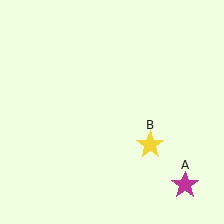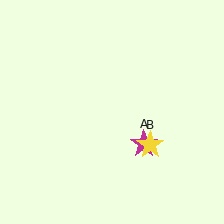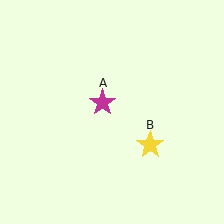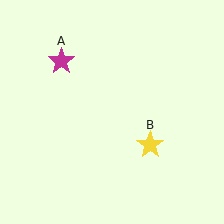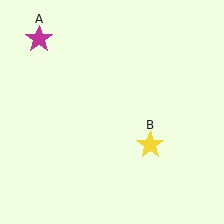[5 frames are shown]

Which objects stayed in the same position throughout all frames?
Yellow star (object B) remained stationary.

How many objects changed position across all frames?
1 object changed position: magenta star (object A).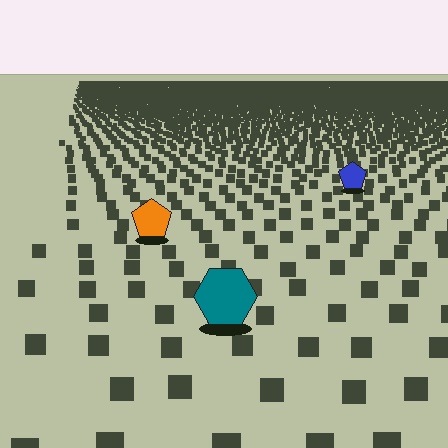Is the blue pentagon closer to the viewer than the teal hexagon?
No. The teal hexagon is closer — you can tell from the texture gradient: the ground texture is coarser near it.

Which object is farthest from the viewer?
The blue pentagon is farthest from the viewer. It appears smaller and the ground texture around it is denser.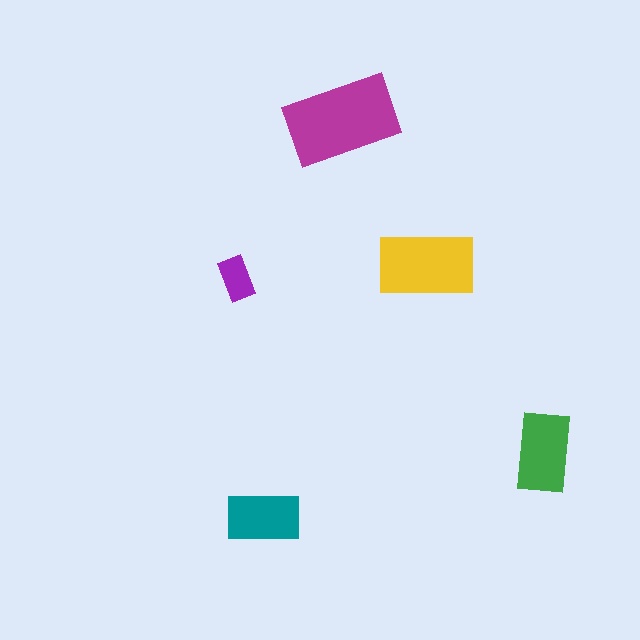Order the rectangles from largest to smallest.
the magenta one, the yellow one, the green one, the teal one, the purple one.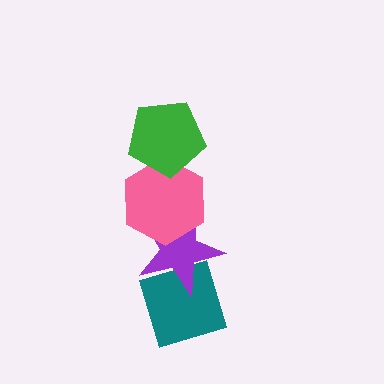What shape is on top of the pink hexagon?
The green pentagon is on top of the pink hexagon.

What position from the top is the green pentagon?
The green pentagon is 1st from the top.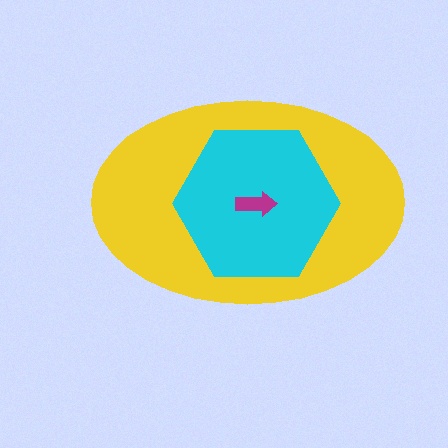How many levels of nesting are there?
3.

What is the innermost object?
The magenta arrow.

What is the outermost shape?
The yellow ellipse.